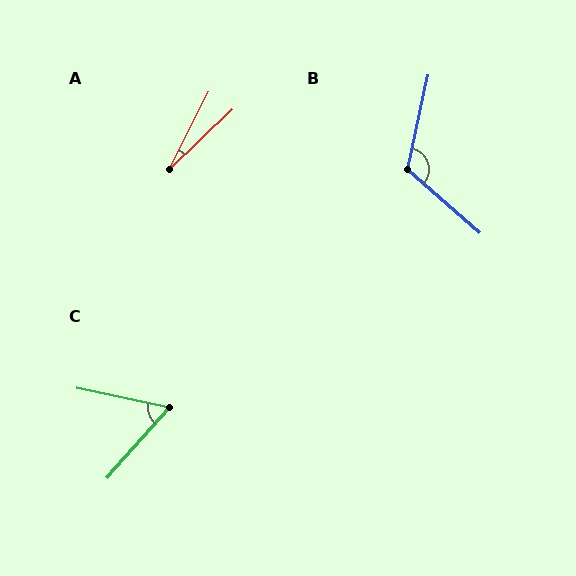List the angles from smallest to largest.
A (19°), C (61°), B (119°).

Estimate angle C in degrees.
Approximately 61 degrees.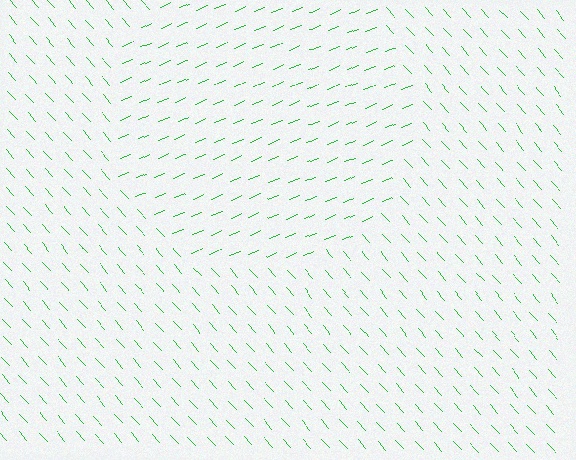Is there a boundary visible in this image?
Yes, there is a texture boundary formed by a change in line orientation.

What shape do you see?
I see a circle.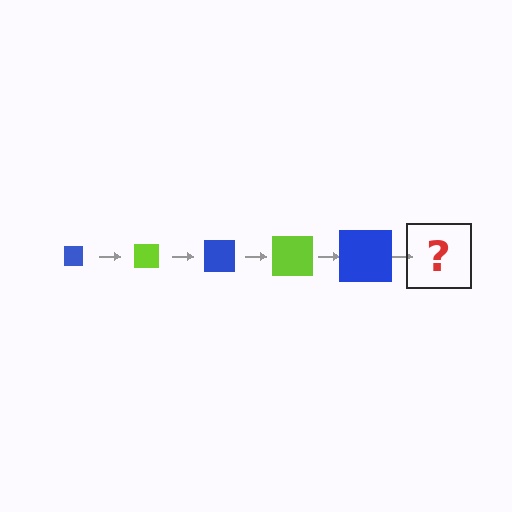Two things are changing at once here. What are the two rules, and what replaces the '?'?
The two rules are that the square grows larger each step and the color cycles through blue and lime. The '?' should be a lime square, larger than the previous one.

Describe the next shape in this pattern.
It should be a lime square, larger than the previous one.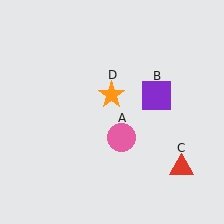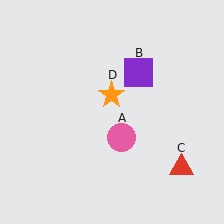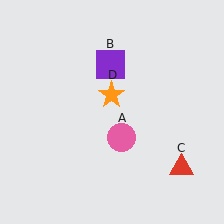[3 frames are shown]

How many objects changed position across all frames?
1 object changed position: purple square (object B).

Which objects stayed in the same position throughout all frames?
Pink circle (object A) and red triangle (object C) and orange star (object D) remained stationary.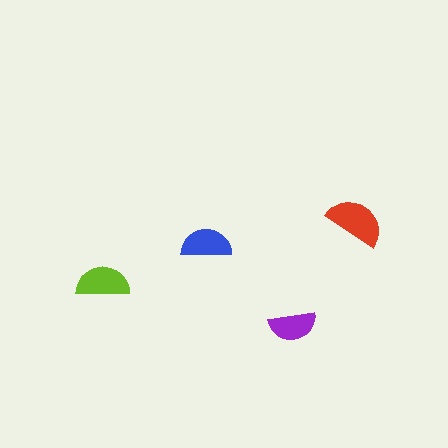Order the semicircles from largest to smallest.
the red one, the lime one, the blue one, the purple one.